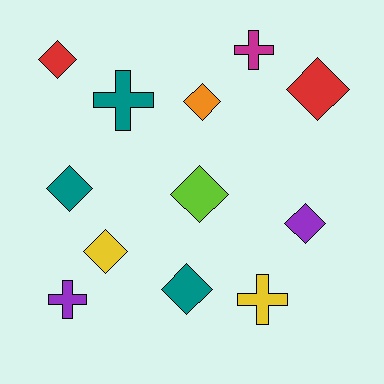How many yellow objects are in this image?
There are 2 yellow objects.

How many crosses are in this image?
There are 4 crosses.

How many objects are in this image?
There are 12 objects.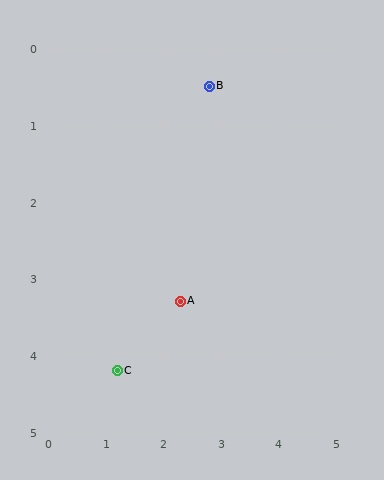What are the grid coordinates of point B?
Point B is at approximately (2.8, 0.5).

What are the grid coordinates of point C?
Point C is at approximately (1.2, 4.2).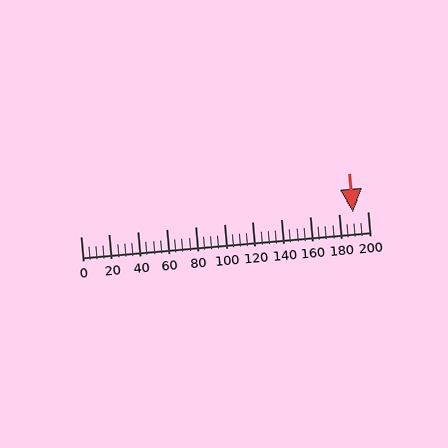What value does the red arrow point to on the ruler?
The red arrow points to approximately 190.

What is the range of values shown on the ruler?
The ruler shows values from 0 to 200.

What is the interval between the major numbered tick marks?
The major tick marks are spaced 20 units apart.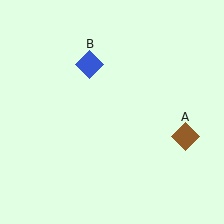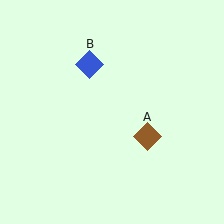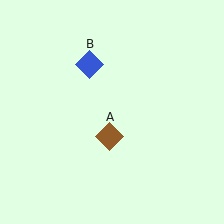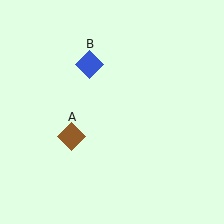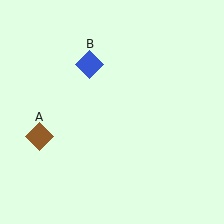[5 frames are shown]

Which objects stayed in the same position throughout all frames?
Blue diamond (object B) remained stationary.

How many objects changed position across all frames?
1 object changed position: brown diamond (object A).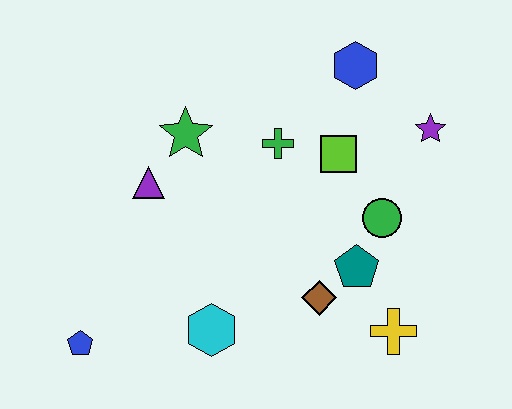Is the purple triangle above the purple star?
No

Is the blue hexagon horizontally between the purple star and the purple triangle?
Yes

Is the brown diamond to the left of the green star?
No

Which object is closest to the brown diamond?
The teal pentagon is closest to the brown diamond.